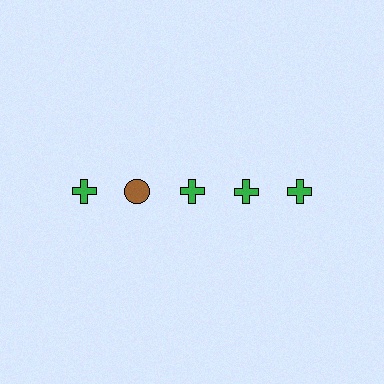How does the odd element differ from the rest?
It differs in both color (brown instead of green) and shape (circle instead of cross).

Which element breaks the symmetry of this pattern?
The brown circle in the top row, second from left column breaks the symmetry. All other shapes are green crosses.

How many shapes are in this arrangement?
There are 5 shapes arranged in a grid pattern.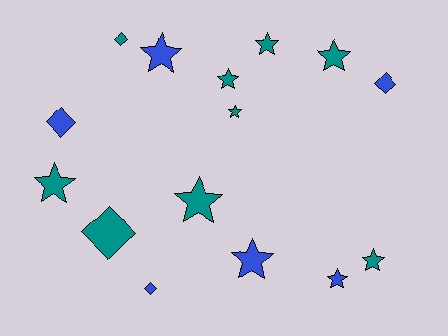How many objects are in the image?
There are 15 objects.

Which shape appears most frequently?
Star, with 10 objects.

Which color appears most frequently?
Teal, with 9 objects.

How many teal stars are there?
There are 7 teal stars.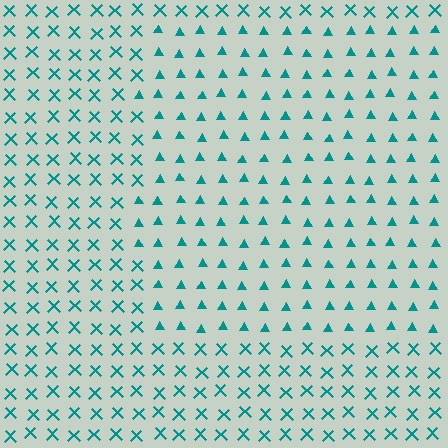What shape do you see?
I see a rectangle.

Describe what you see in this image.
The image is filled with small teal elements arranged in a uniform grid. A rectangle-shaped region contains triangles, while the surrounding area contains X marks. The boundary is defined purely by the change in element shape.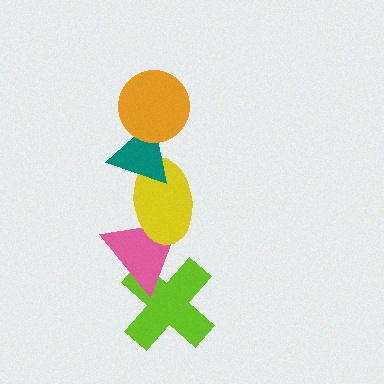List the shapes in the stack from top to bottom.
From top to bottom: the orange circle, the teal triangle, the yellow ellipse, the pink triangle, the lime cross.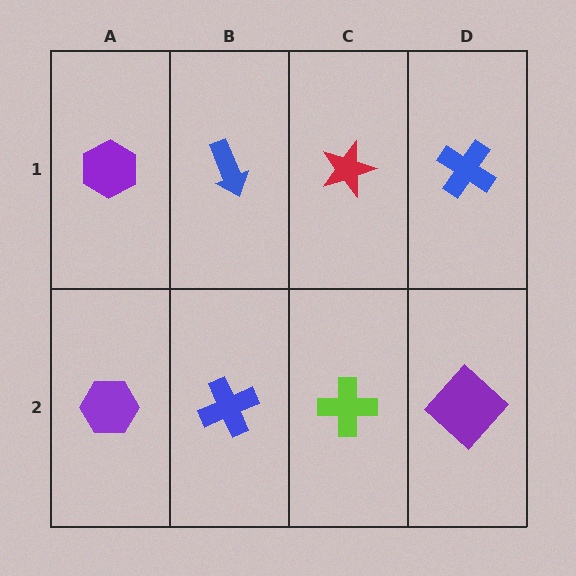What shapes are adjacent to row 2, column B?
A blue arrow (row 1, column B), a purple hexagon (row 2, column A), a lime cross (row 2, column C).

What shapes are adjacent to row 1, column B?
A blue cross (row 2, column B), a purple hexagon (row 1, column A), a red star (row 1, column C).